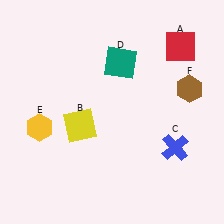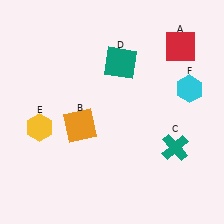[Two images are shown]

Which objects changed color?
B changed from yellow to orange. C changed from blue to teal. F changed from brown to cyan.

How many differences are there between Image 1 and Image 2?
There are 3 differences between the two images.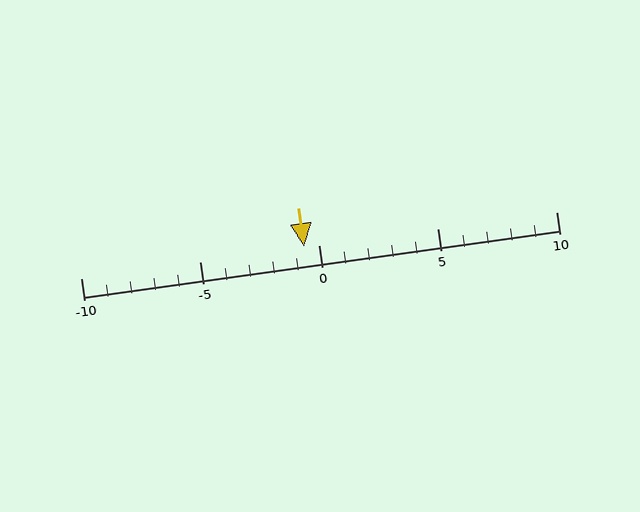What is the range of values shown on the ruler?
The ruler shows values from -10 to 10.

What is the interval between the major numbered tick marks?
The major tick marks are spaced 5 units apart.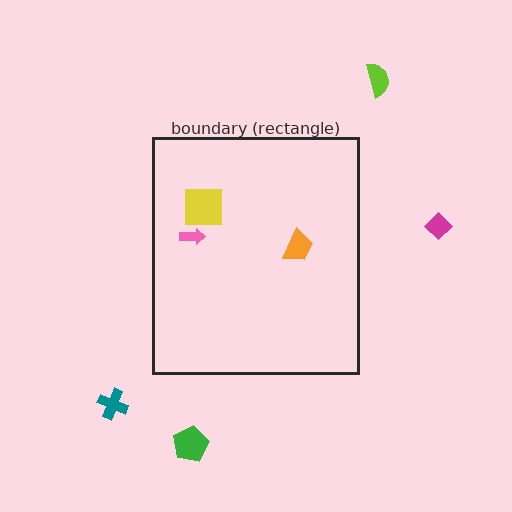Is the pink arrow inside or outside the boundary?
Inside.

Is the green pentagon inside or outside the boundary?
Outside.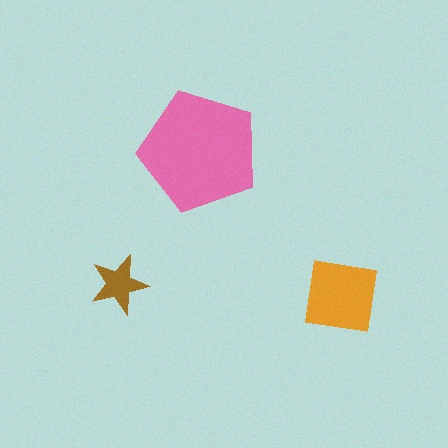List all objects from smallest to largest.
The brown star, the orange square, the pink pentagon.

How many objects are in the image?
There are 3 objects in the image.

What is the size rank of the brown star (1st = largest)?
3rd.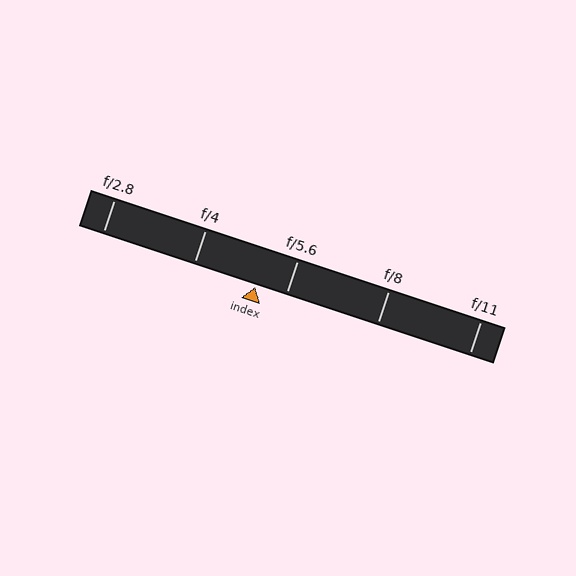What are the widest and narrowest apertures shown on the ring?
The widest aperture shown is f/2.8 and the narrowest is f/11.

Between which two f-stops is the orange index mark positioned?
The index mark is between f/4 and f/5.6.